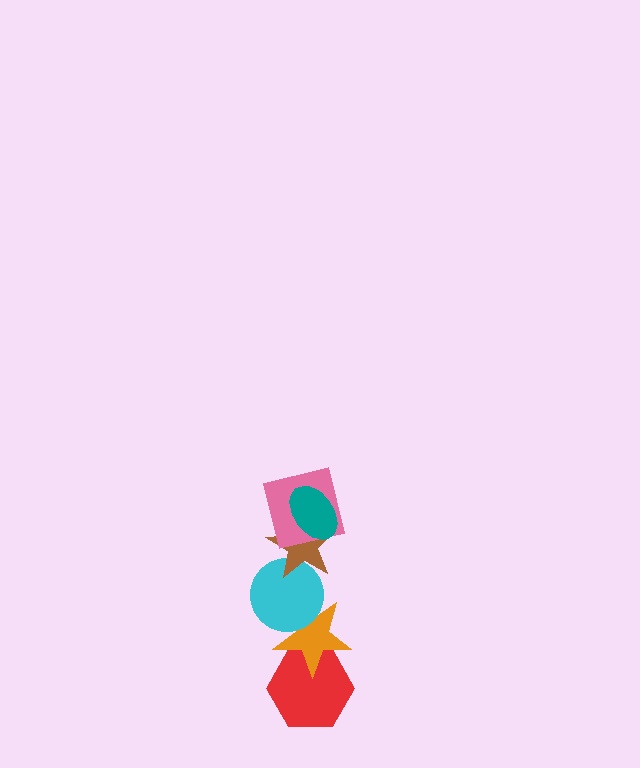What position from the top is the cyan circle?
The cyan circle is 4th from the top.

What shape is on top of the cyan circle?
The brown star is on top of the cyan circle.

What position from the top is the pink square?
The pink square is 2nd from the top.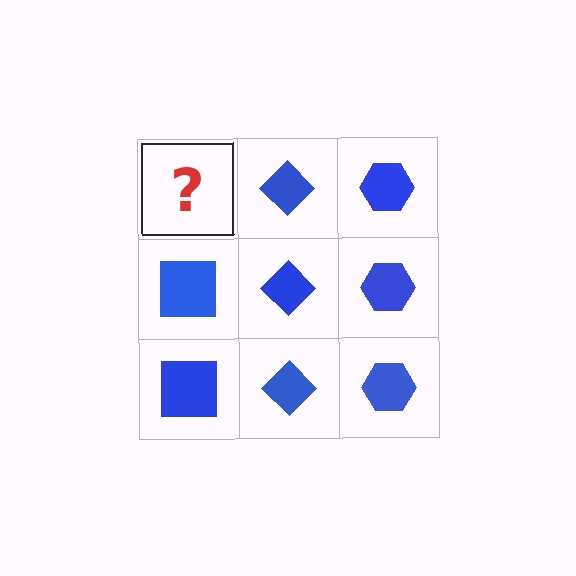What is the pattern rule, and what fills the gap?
The rule is that each column has a consistent shape. The gap should be filled with a blue square.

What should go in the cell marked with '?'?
The missing cell should contain a blue square.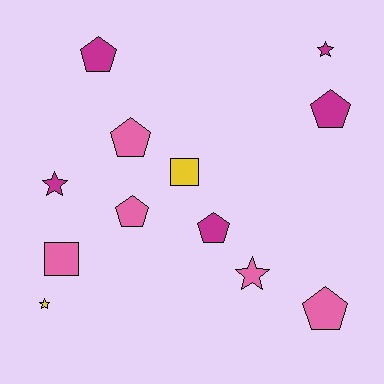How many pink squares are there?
There is 1 pink square.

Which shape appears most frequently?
Pentagon, with 6 objects.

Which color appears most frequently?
Magenta, with 5 objects.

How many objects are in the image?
There are 12 objects.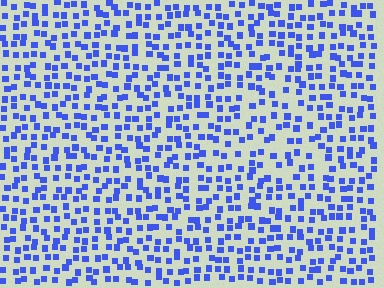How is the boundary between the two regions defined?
The boundary is defined by a change in element density (approximately 1.4x ratio). All elements are the same color, size, and shape.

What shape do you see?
I see a triangle.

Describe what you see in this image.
The image contains small blue elements arranged at two different densities. A triangle-shaped region is visible where the elements are less densely packed than the surrounding area.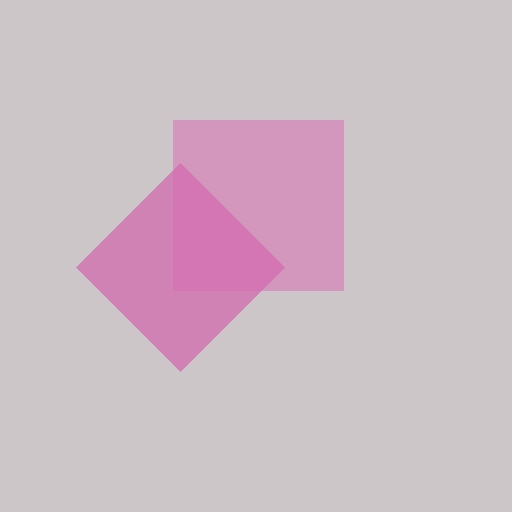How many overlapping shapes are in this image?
There are 2 overlapping shapes in the image.